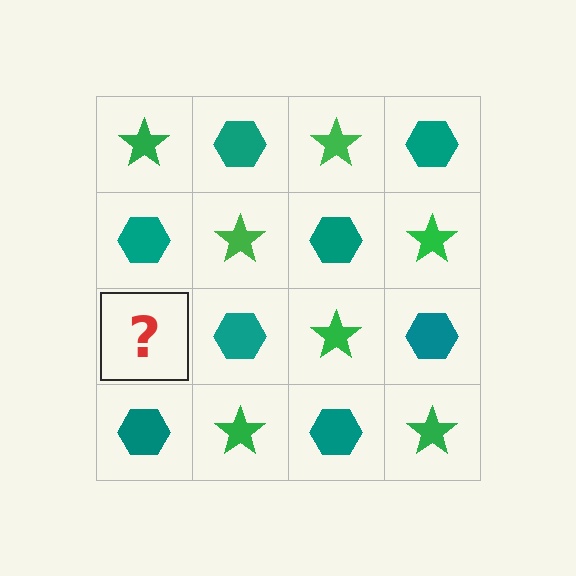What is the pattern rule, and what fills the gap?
The rule is that it alternates green star and teal hexagon in a checkerboard pattern. The gap should be filled with a green star.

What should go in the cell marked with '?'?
The missing cell should contain a green star.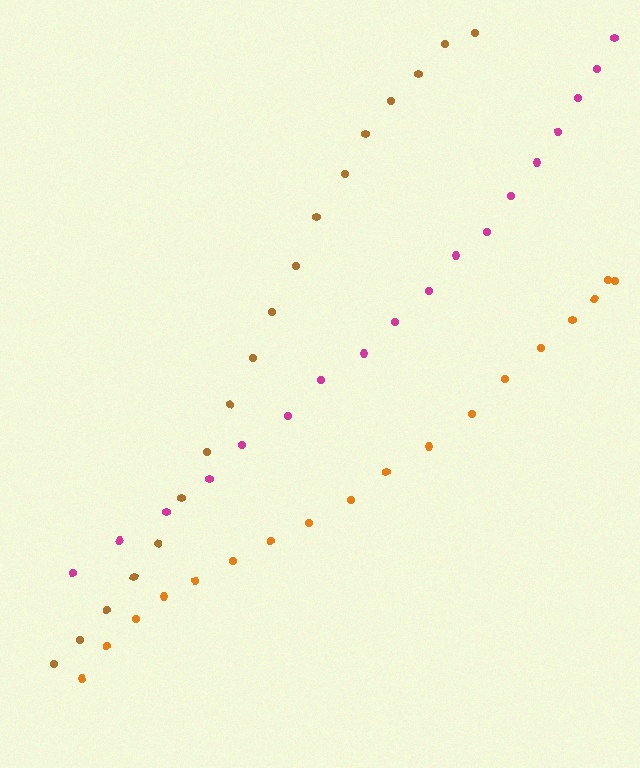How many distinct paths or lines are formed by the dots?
There are 3 distinct paths.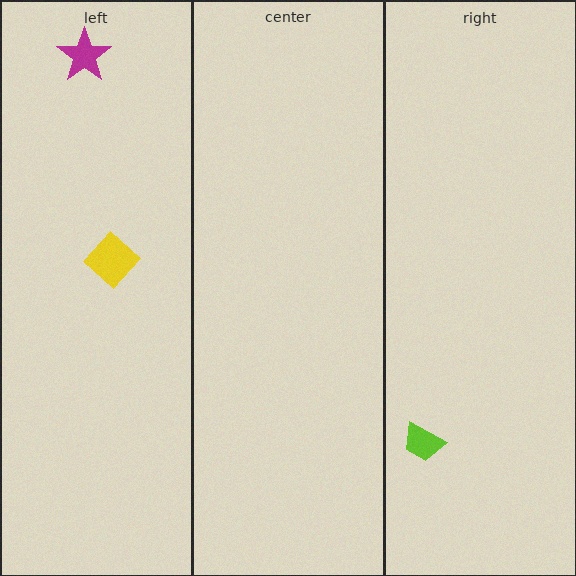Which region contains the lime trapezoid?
The right region.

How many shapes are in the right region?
1.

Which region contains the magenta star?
The left region.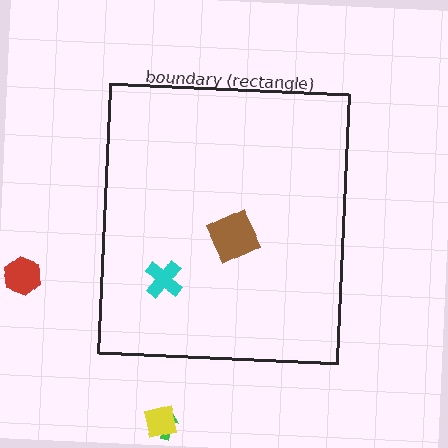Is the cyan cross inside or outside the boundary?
Inside.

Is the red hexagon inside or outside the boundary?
Outside.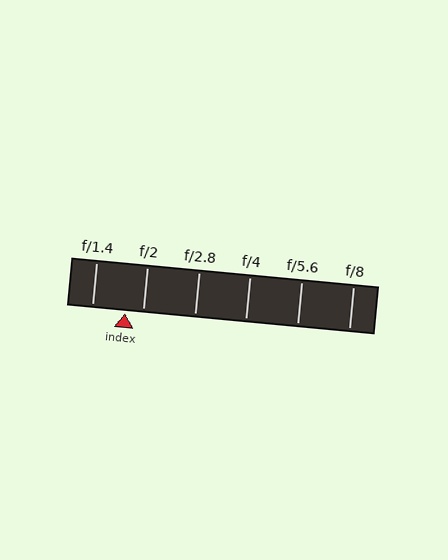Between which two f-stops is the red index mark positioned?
The index mark is between f/1.4 and f/2.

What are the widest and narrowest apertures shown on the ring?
The widest aperture shown is f/1.4 and the narrowest is f/8.